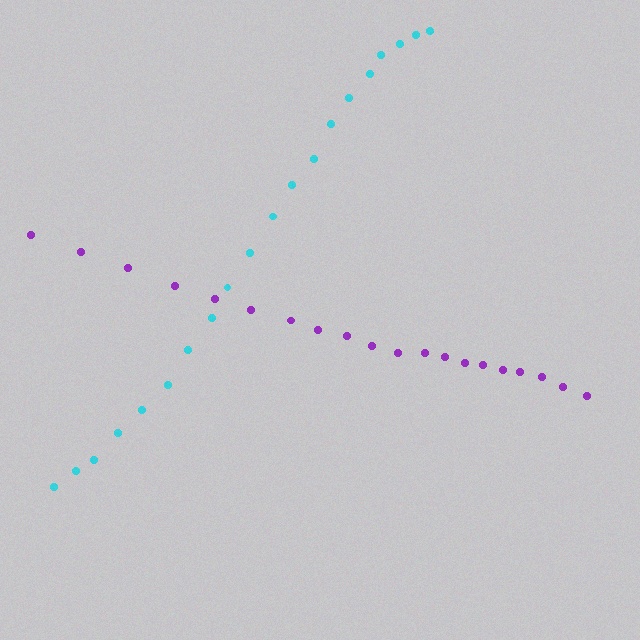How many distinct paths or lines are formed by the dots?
There are 2 distinct paths.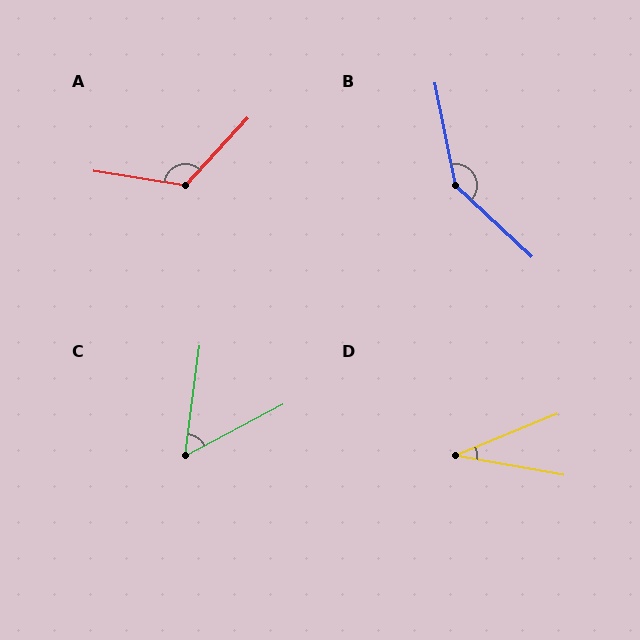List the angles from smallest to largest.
D (32°), C (55°), A (124°), B (144°).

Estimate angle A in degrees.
Approximately 124 degrees.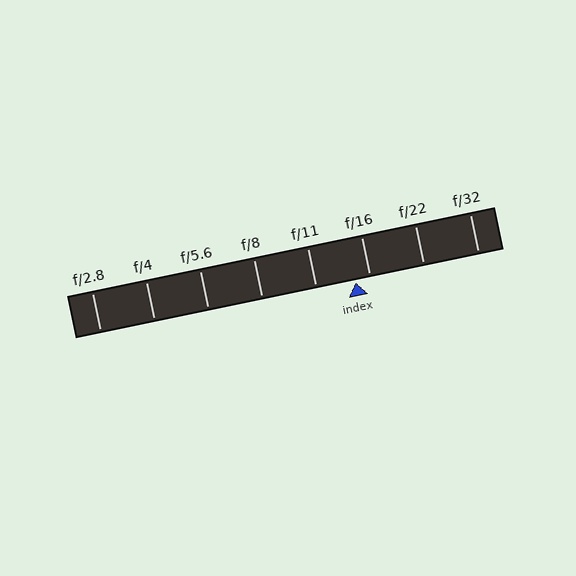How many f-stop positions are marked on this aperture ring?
There are 8 f-stop positions marked.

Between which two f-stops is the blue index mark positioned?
The index mark is between f/11 and f/16.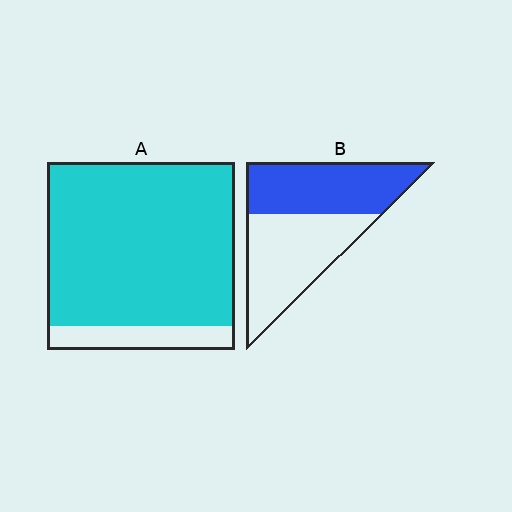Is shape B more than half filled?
Roughly half.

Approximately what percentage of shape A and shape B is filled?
A is approximately 85% and B is approximately 50%.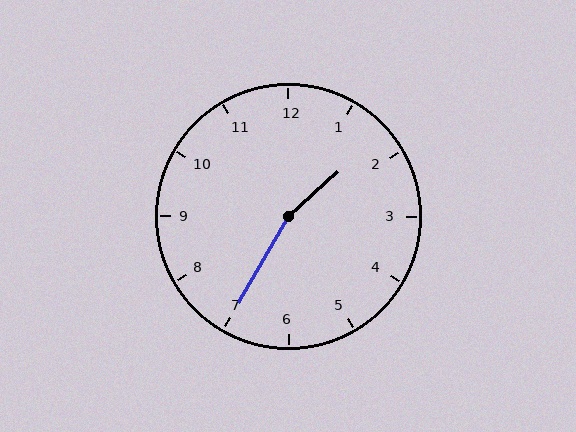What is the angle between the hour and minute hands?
Approximately 162 degrees.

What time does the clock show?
1:35.